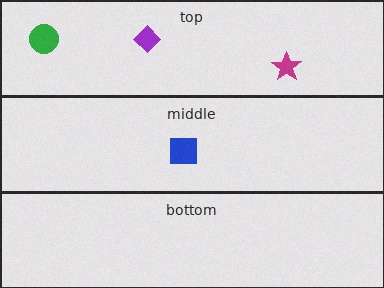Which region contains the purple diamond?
The top region.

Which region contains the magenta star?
The top region.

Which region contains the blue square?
The middle region.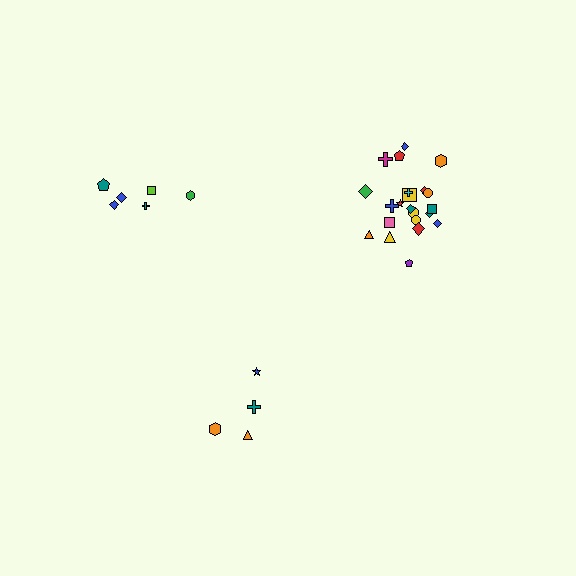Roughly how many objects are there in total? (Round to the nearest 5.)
Roughly 30 objects in total.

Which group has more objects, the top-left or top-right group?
The top-right group.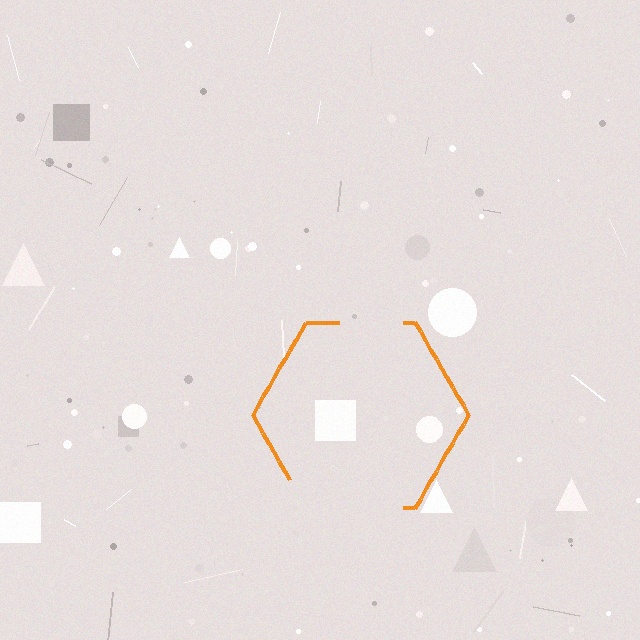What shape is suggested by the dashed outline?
The dashed outline suggests a hexagon.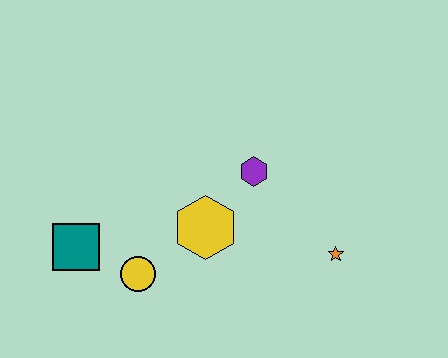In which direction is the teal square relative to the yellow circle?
The teal square is to the left of the yellow circle.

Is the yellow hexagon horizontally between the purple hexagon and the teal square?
Yes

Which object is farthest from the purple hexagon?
The teal square is farthest from the purple hexagon.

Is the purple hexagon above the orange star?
Yes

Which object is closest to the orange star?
The purple hexagon is closest to the orange star.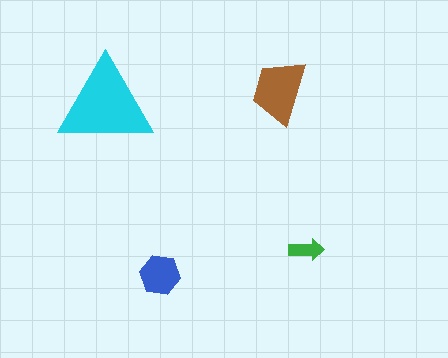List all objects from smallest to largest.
The green arrow, the blue hexagon, the brown trapezoid, the cyan triangle.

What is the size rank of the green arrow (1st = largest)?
4th.